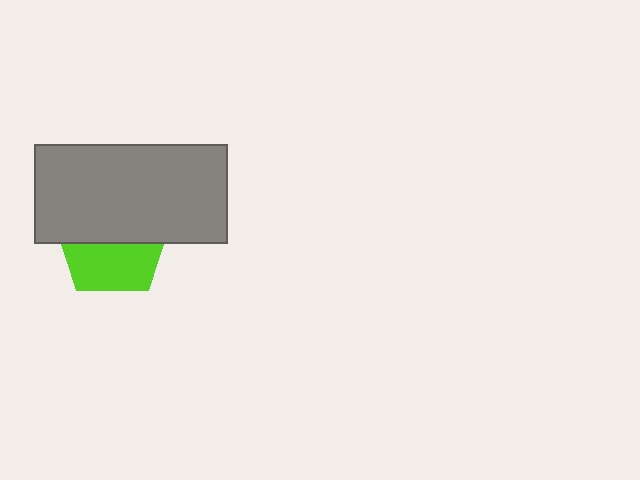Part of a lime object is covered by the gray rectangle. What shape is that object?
It is a pentagon.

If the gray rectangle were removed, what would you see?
You would see the complete lime pentagon.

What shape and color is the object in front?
The object in front is a gray rectangle.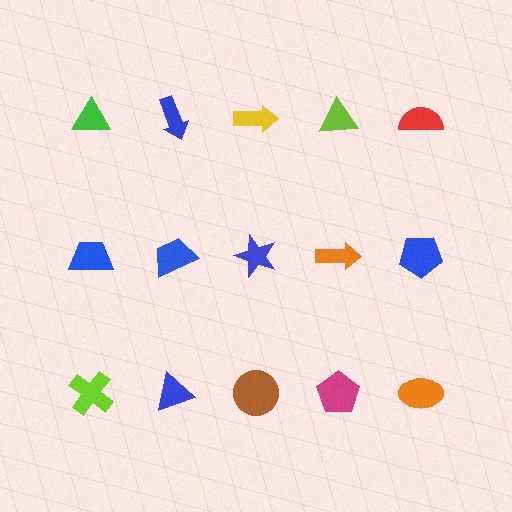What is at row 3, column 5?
An orange ellipse.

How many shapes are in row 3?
5 shapes.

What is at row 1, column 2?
A blue arrow.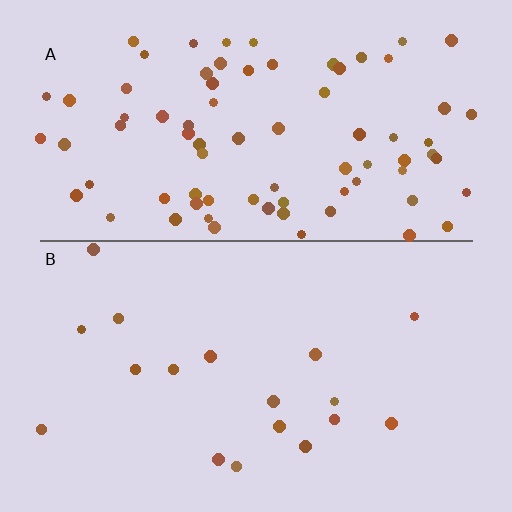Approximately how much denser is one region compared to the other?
Approximately 4.5× — region A over region B.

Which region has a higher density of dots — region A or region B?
A (the top).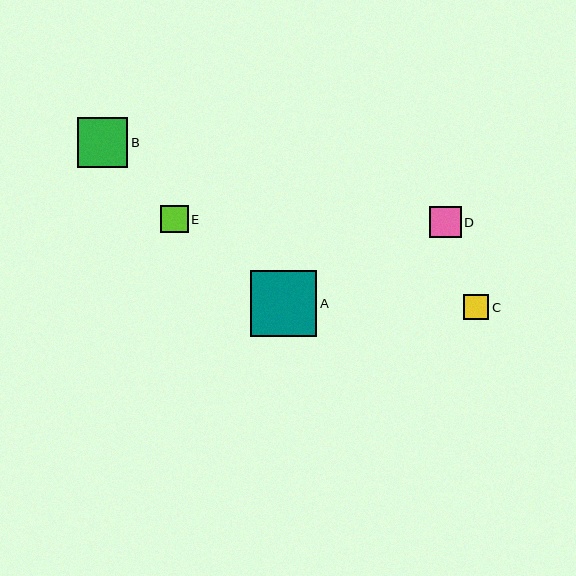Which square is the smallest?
Square C is the smallest with a size of approximately 25 pixels.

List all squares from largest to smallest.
From largest to smallest: A, B, D, E, C.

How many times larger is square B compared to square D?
Square B is approximately 1.6 times the size of square D.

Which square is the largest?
Square A is the largest with a size of approximately 66 pixels.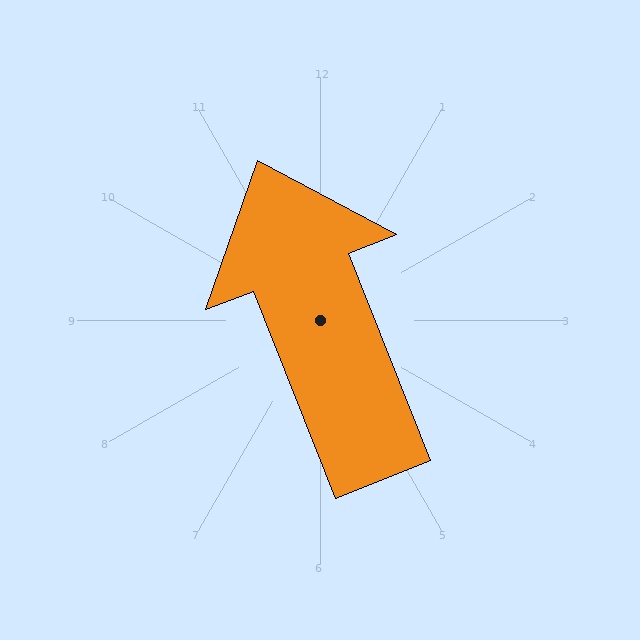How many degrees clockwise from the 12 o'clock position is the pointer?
Approximately 338 degrees.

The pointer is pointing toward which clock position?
Roughly 11 o'clock.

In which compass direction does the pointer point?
North.